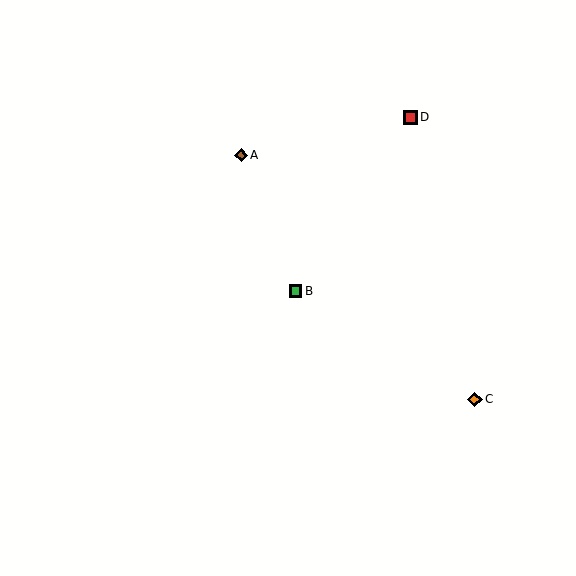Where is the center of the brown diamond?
The center of the brown diamond is at (241, 155).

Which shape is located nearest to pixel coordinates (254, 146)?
The brown diamond (labeled A) at (241, 155) is nearest to that location.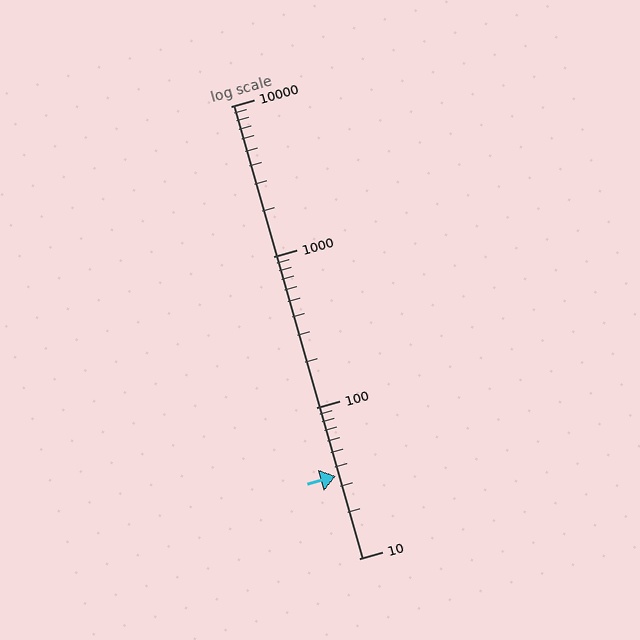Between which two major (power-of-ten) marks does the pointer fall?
The pointer is between 10 and 100.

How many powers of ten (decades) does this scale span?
The scale spans 3 decades, from 10 to 10000.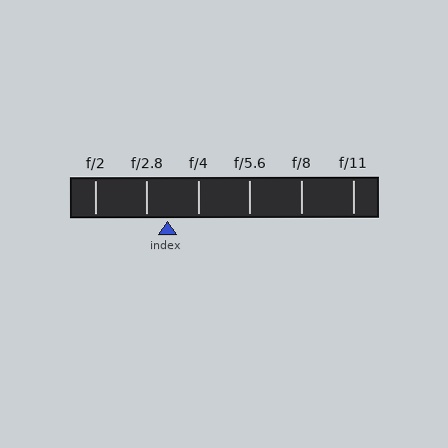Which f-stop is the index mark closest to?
The index mark is closest to f/2.8.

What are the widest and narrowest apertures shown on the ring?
The widest aperture shown is f/2 and the narrowest is f/11.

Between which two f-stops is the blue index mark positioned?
The index mark is between f/2.8 and f/4.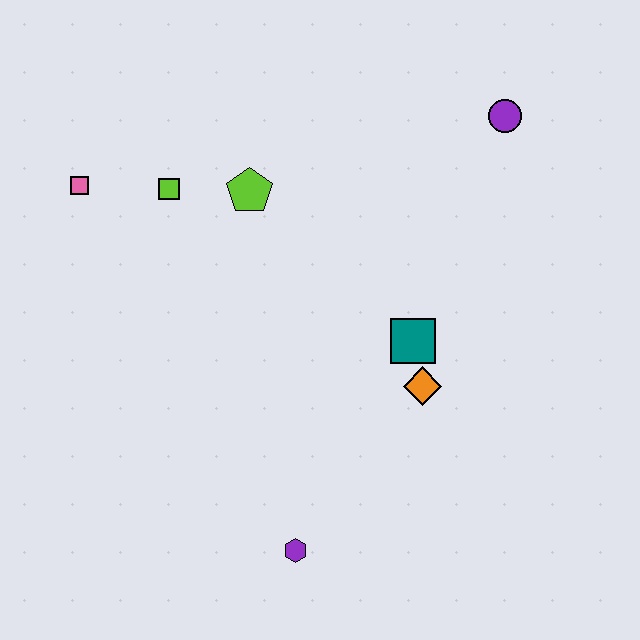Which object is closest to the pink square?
The lime square is closest to the pink square.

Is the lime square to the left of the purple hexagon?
Yes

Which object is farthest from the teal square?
The pink square is farthest from the teal square.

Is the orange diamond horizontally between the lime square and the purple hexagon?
No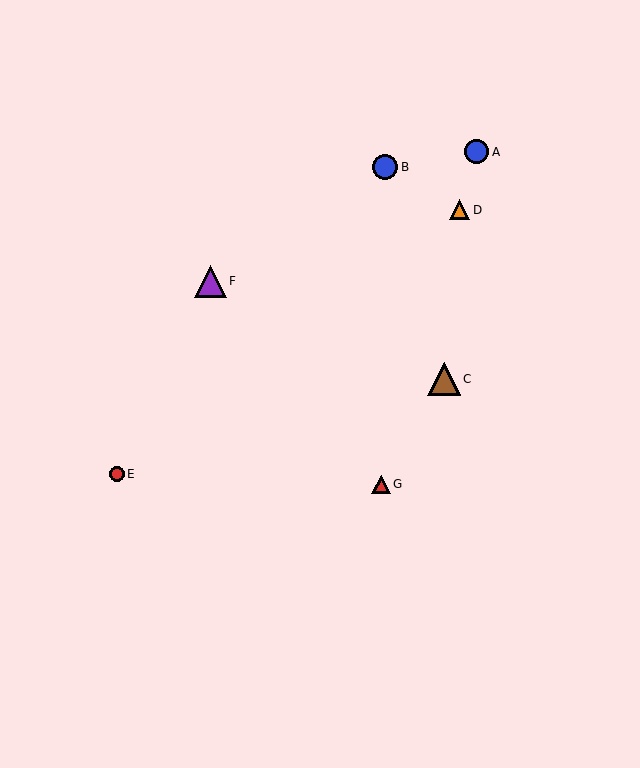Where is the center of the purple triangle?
The center of the purple triangle is at (210, 281).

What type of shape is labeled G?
Shape G is a red triangle.